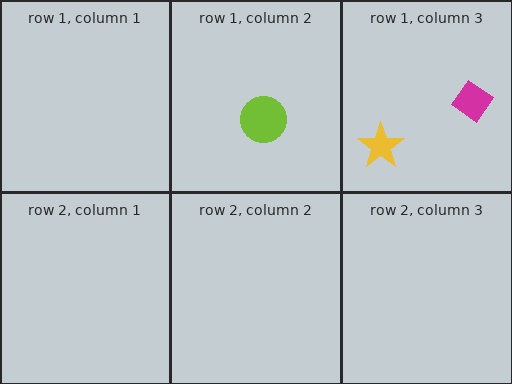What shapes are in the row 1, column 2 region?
The lime circle.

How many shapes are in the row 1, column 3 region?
2.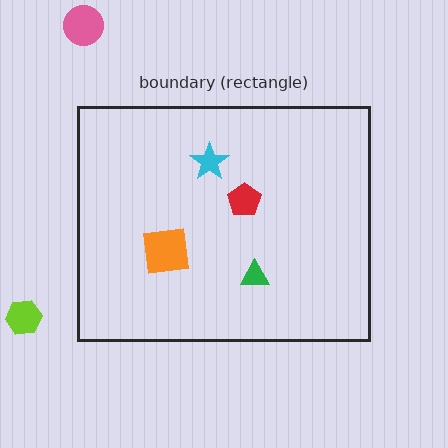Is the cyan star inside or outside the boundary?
Inside.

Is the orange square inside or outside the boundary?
Inside.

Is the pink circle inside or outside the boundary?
Outside.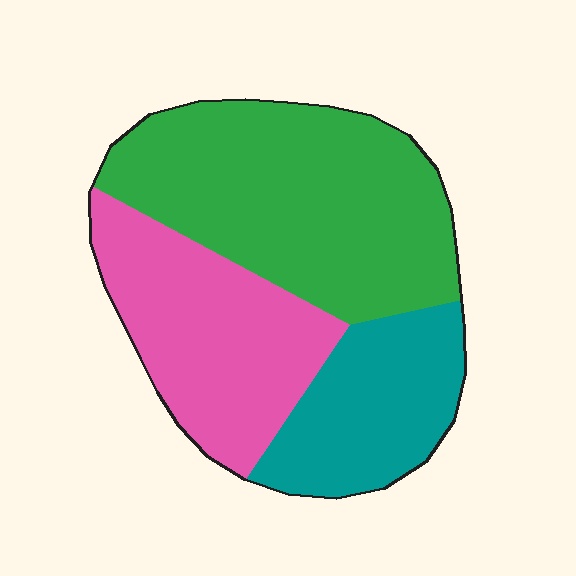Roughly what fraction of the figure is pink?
Pink takes up about one third (1/3) of the figure.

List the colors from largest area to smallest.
From largest to smallest: green, pink, teal.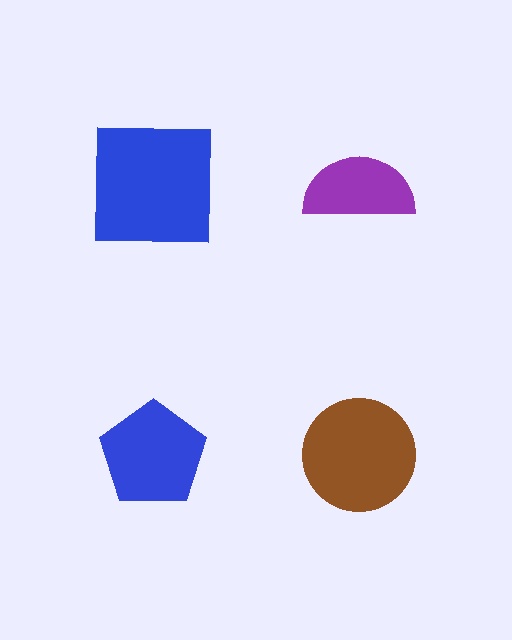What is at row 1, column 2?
A purple semicircle.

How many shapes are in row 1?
2 shapes.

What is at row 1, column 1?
A blue square.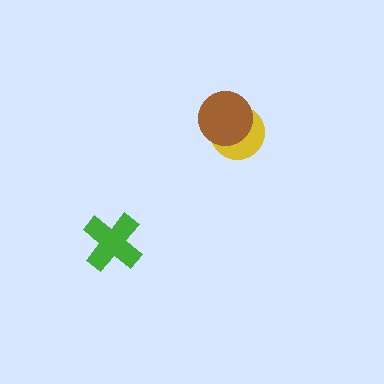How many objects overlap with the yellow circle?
1 object overlaps with the yellow circle.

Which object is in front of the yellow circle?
The brown circle is in front of the yellow circle.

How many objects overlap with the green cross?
0 objects overlap with the green cross.